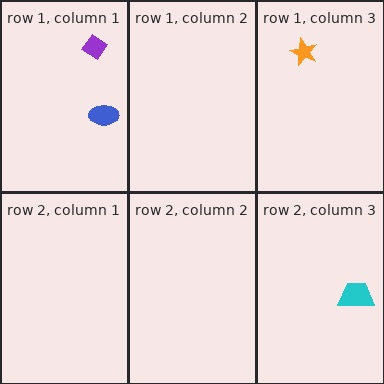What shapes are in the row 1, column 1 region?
The blue ellipse, the purple diamond.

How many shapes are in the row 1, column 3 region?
1.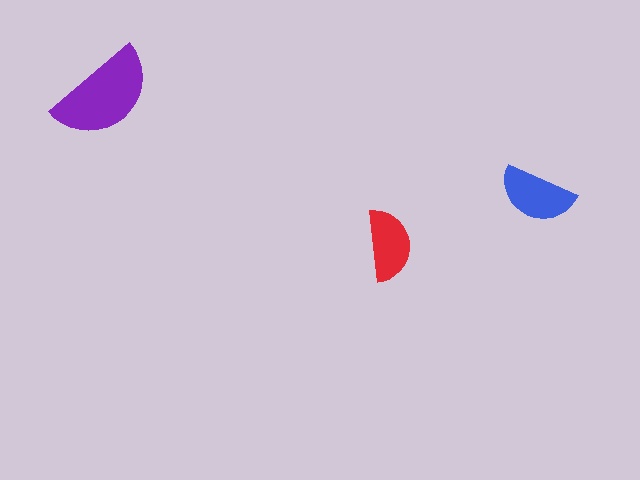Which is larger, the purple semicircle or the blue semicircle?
The purple one.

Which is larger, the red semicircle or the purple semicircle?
The purple one.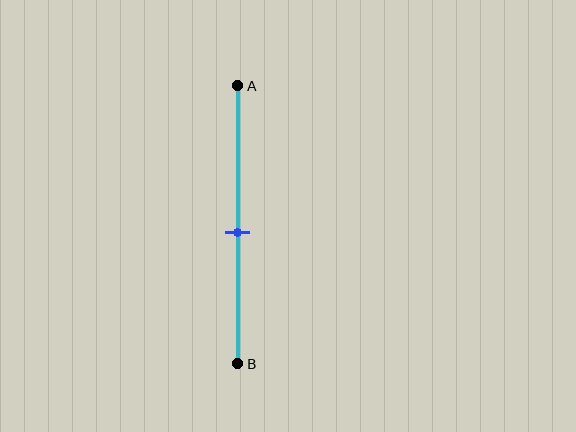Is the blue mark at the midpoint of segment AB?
Yes, the mark is approximately at the midpoint.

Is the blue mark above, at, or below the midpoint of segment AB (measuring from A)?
The blue mark is approximately at the midpoint of segment AB.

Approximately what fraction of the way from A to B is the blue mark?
The blue mark is approximately 55% of the way from A to B.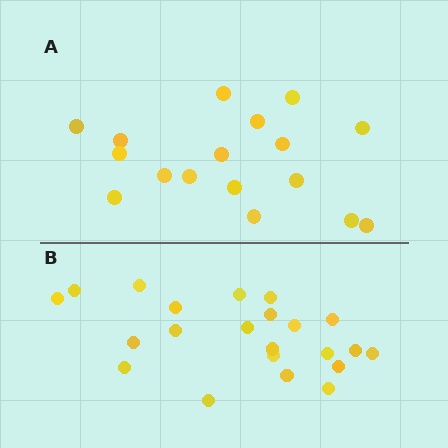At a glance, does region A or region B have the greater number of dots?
Region B (the bottom region) has more dots.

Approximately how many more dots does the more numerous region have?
Region B has about 5 more dots than region A.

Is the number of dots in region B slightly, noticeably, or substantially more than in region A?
Region B has noticeably more, but not dramatically so. The ratio is roughly 1.3 to 1.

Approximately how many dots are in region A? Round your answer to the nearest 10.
About 20 dots. (The exact count is 17, which rounds to 20.)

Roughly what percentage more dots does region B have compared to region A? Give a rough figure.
About 30% more.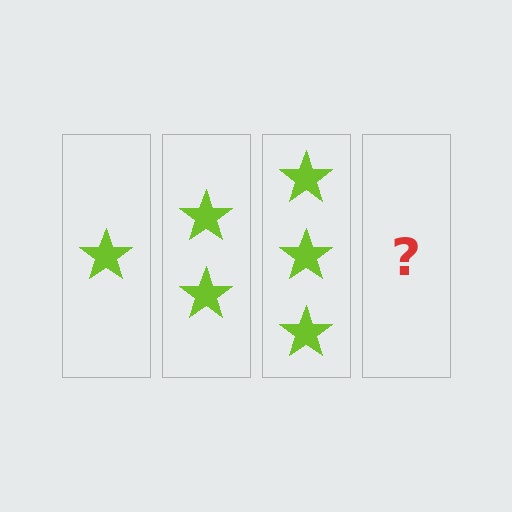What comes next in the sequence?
The next element should be 4 stars.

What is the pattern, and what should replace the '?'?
The pattern is that each step adds one more star. The '?' should be 4 stars.